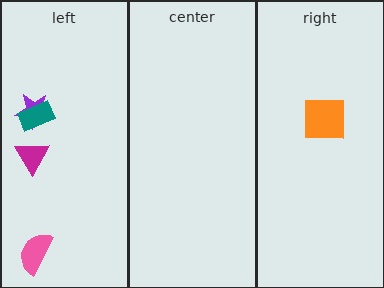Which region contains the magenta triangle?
The left region.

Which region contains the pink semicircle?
The left region.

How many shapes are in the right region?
1.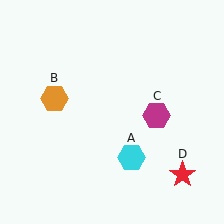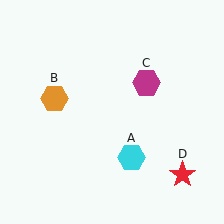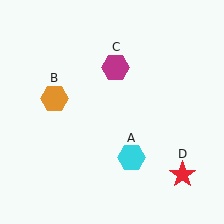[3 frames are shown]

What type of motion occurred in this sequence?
The magenta hexagon (object C) rotated counterclockwise around the center of the scene.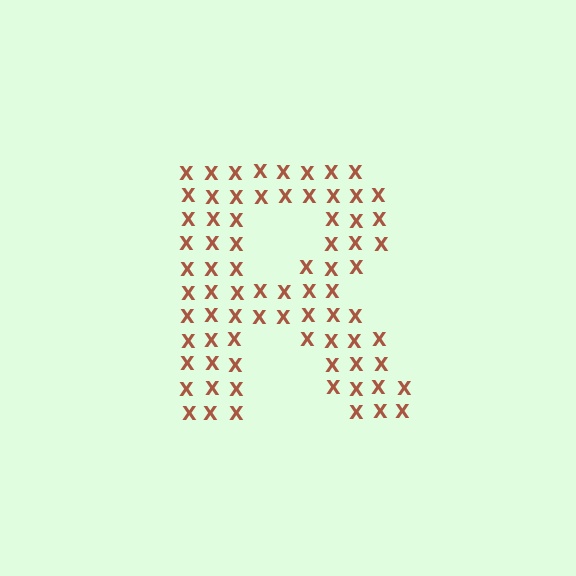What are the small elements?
The small elements are letter X's.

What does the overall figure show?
The overall figure shows the letter R.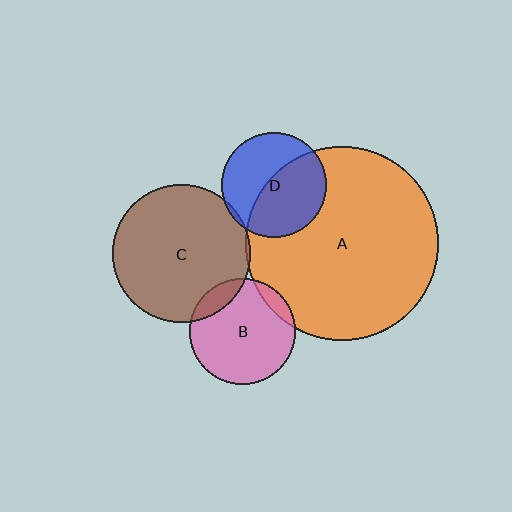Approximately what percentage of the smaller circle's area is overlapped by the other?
Approximately 15%.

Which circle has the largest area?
Circle A (orange).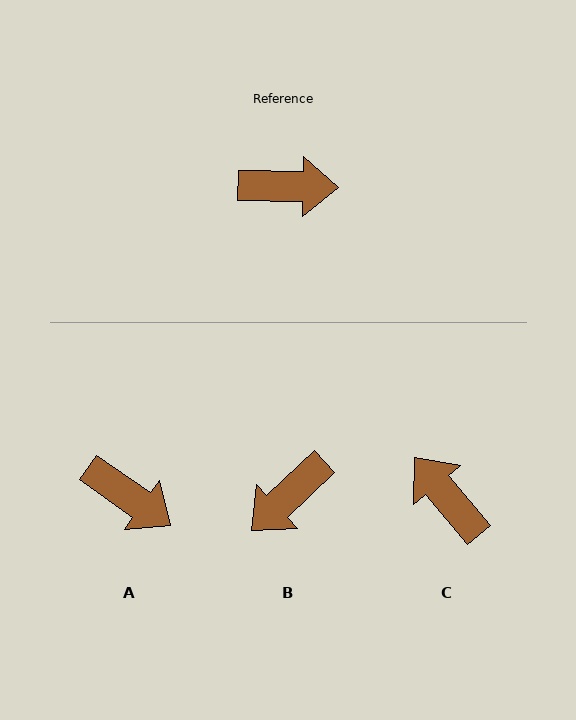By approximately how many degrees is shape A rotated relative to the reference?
Approximately 34 degrees clockwise.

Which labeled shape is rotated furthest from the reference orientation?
B, about 136 degrees away.